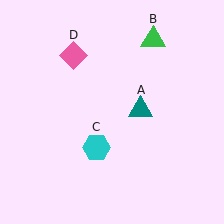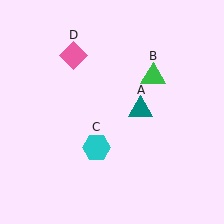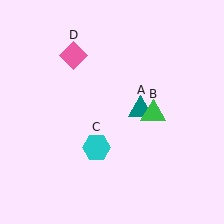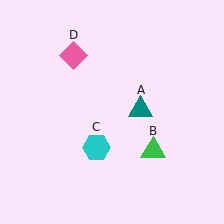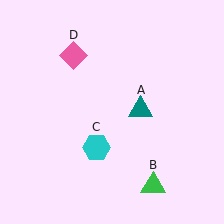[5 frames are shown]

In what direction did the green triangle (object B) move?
The green triangle (object B) moved down.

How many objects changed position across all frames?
1 object changed position: green triangle (object B).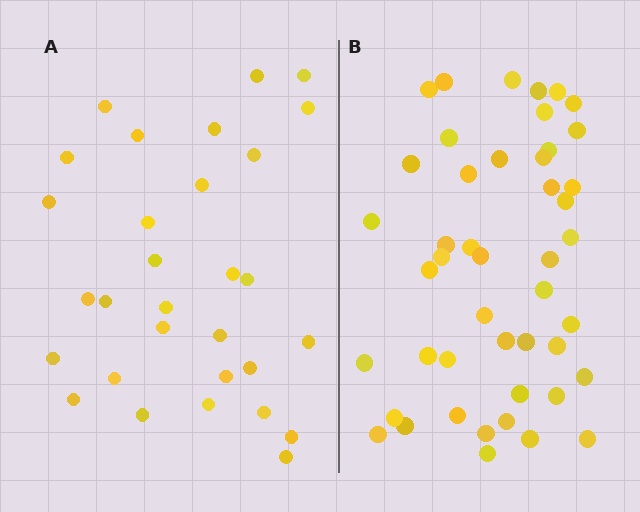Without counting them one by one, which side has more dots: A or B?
Region B (the right region) has more dots.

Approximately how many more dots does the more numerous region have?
Region B has approximately 15 more dots than region A.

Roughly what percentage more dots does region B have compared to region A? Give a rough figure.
About 55% more.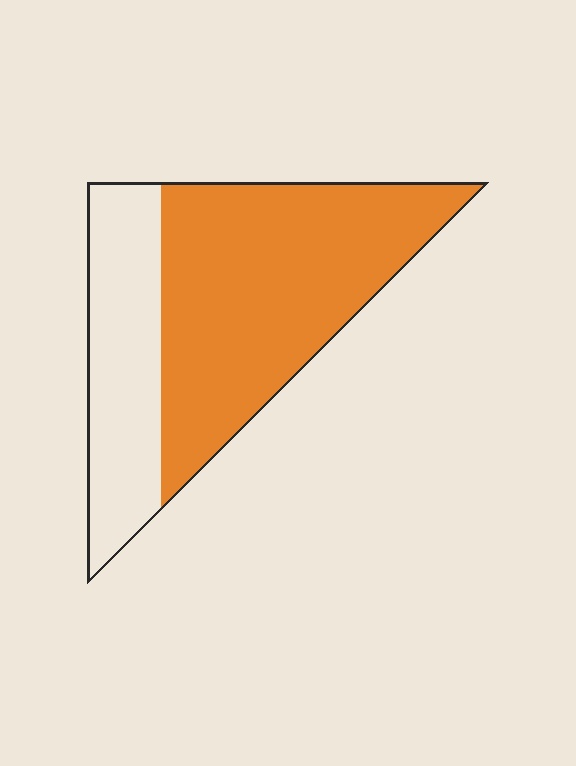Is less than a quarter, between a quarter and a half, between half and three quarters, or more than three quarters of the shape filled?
Between half and three quarters.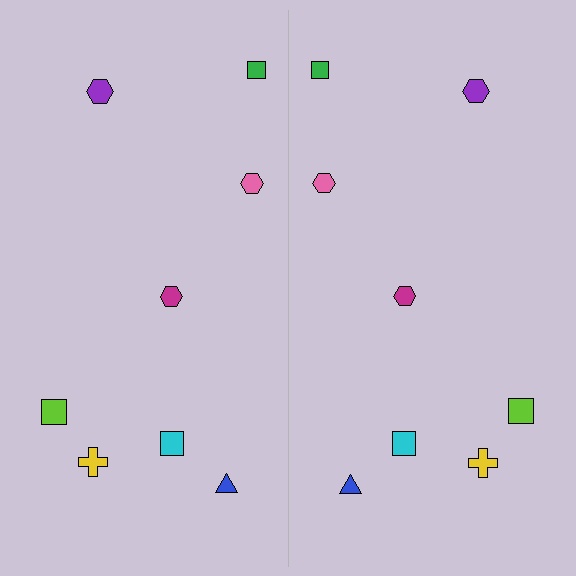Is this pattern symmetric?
Yes, this pattern has bilateral (reflection) symmetry.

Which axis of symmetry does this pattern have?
The pattern has a vertical axis of symmetry running through the center of the image.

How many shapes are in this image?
There are 16 shapes in this image.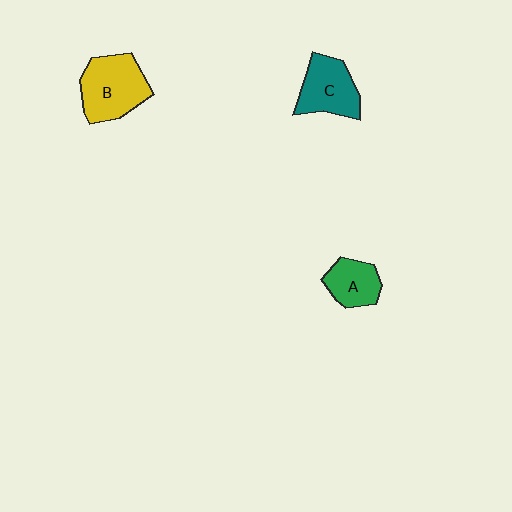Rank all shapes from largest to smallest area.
From largest to smallest: B (yellow), C (teal), A (green).